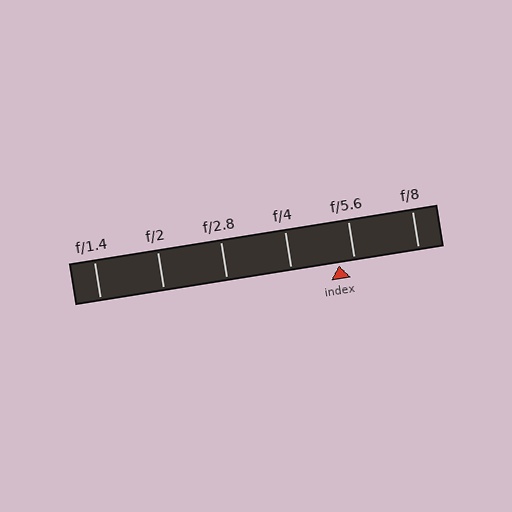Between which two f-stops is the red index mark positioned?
The index mark is between f/4 and f/5.6.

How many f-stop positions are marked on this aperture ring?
There are 6 f-stop positions marked.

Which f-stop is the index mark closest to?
The index mark is closest to f/5.6.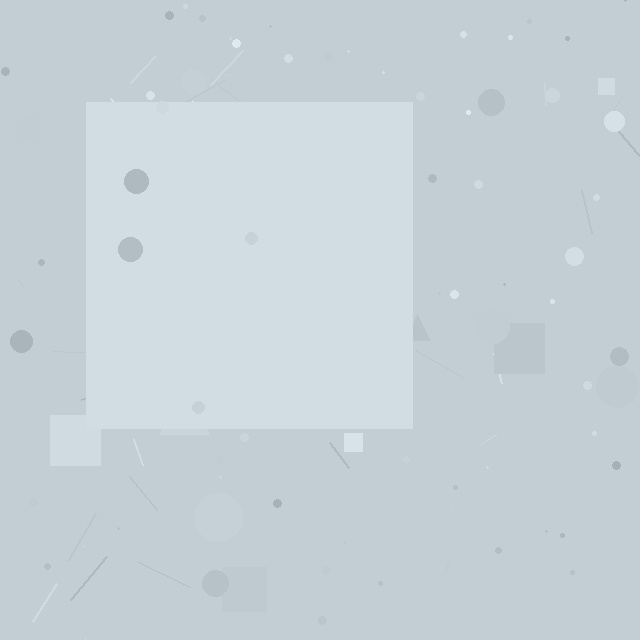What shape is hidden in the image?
A square is hidden in the image.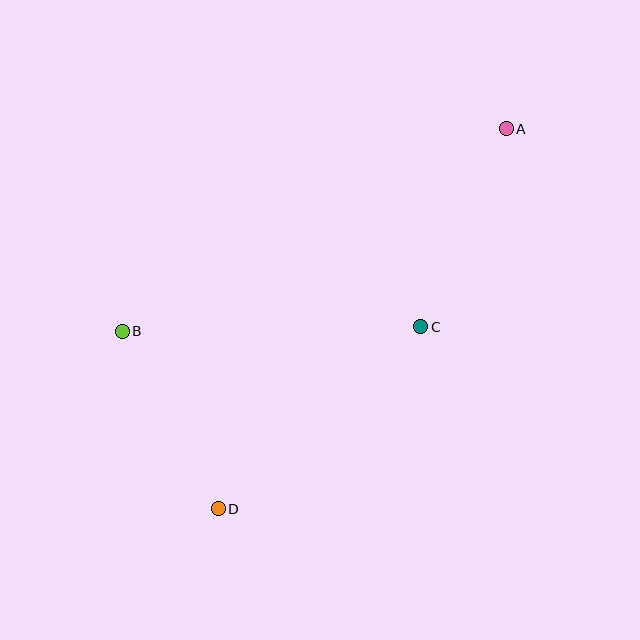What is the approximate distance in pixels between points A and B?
The distance between A and B is approximately 434 pixels.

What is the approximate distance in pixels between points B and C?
The distance between B and C is approximately 299 pixels.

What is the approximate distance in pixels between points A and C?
The distance between A and C is approximately 215 pixels.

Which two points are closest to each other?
Points B and D are closest to each other.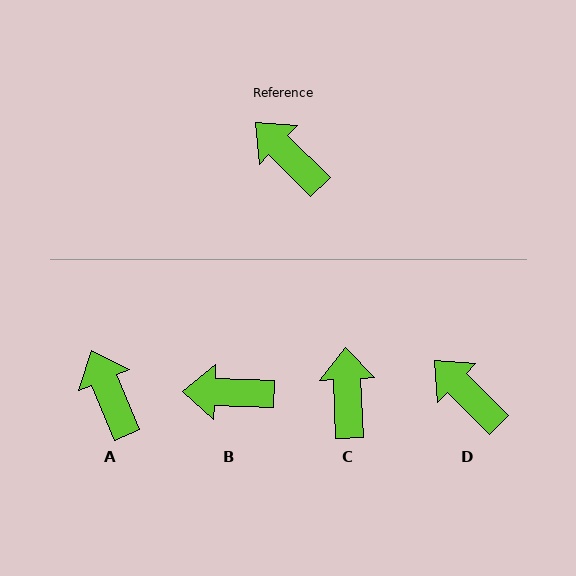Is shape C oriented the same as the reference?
No, it is off by about 43 degrees.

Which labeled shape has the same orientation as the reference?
D.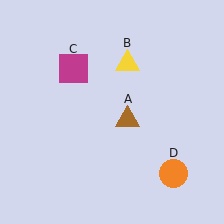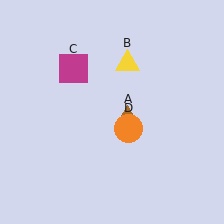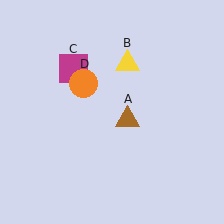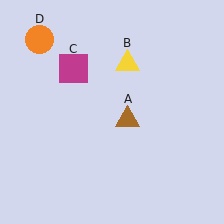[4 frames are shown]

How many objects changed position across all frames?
1 object changed position: orange circle (object D).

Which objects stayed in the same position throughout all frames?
Brown triangle (object A) and yellow triangle (object B) and magenta square (object C) remained stationary.